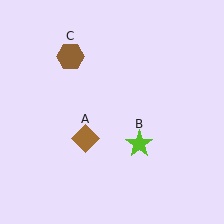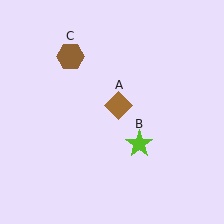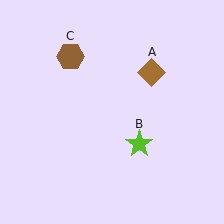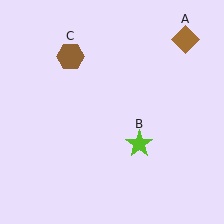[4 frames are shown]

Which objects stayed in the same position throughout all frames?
Lime star (object B) and brown hexagon (object C) remained stationary.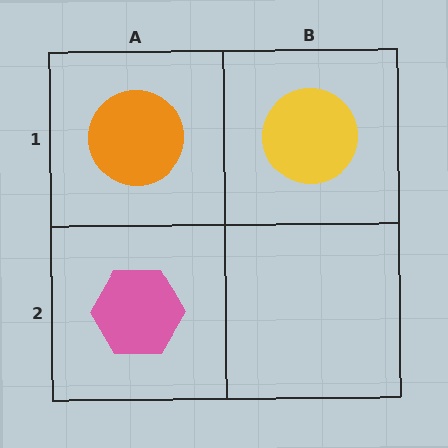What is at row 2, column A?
A pink hexagon.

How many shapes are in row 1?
2 shapes.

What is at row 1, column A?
An orange circle.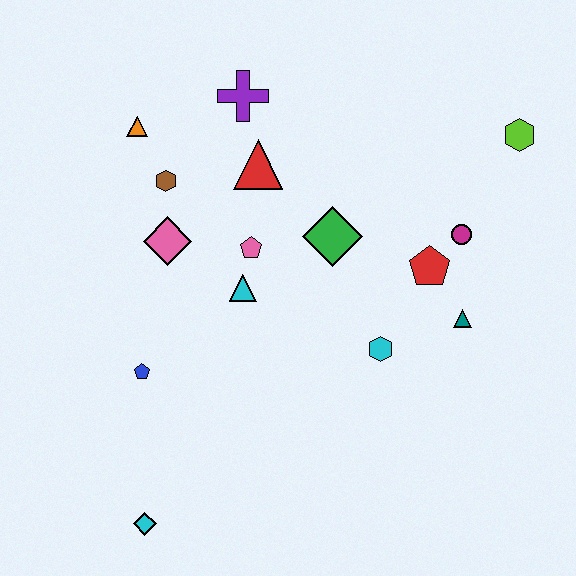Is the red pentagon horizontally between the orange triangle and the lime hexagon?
Yes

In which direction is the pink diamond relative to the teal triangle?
The pink diamond is to the left of the teal triangle.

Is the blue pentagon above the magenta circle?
No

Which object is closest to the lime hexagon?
The magenta circle is closest to the lime hexagon.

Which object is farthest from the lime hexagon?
The cyan diamond is farthest from the lime hexagon.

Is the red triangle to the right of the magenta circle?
No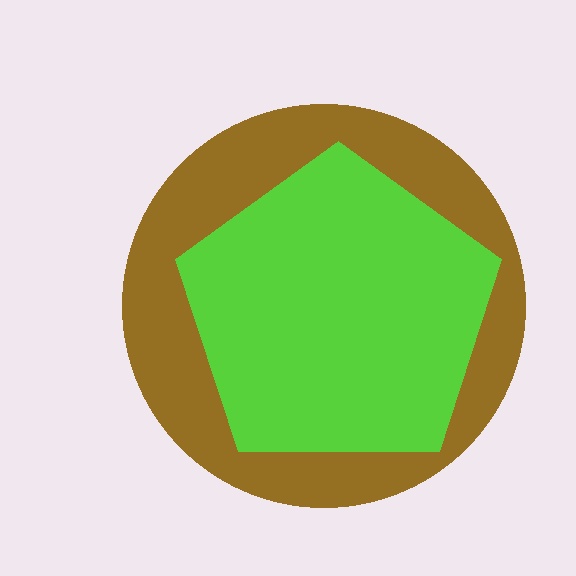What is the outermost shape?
The brown circle.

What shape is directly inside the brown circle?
The lime pentagon.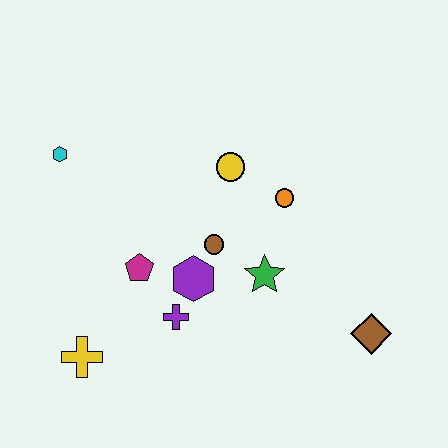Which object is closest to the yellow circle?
The orange circle is closest to the yellow circle.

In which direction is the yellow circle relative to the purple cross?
The yellow circle is above the purple cross.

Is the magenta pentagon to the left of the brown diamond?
Yes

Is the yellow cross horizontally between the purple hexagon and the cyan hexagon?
Yes